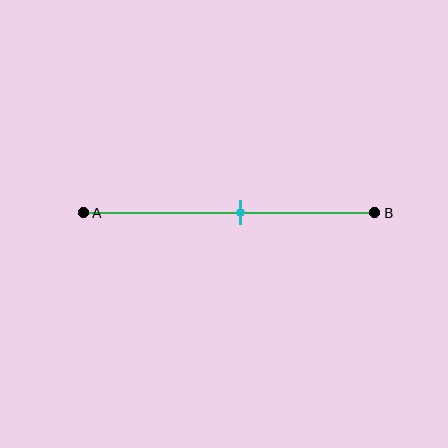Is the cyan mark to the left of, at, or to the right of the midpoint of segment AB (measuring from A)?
The cyan mark is to the right of the midpoint of segment AB.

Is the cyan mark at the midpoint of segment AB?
No, the mark is at about 55% from A, not at the 50% midpoint.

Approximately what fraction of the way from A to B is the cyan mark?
The cyan mark is approximately 55% of the way from A to B.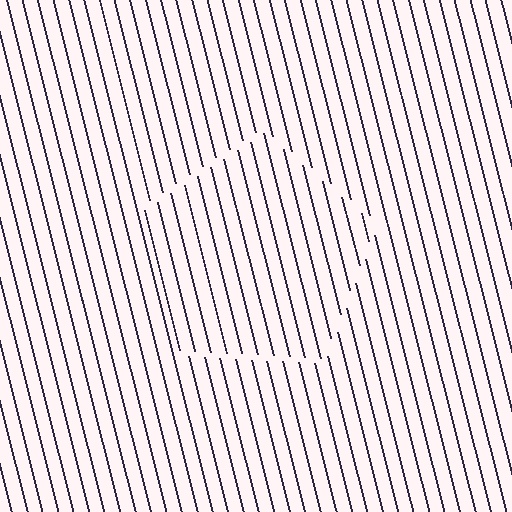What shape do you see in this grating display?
An illusory pentagon. The interior of the shape contains the same grating, shifted by half a period — the contour is defined by the phase discontinuity where line-ends from the inner and outer gratings abut.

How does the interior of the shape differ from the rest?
The interior of the shape contains the same grating, shifted by half a period — the contour is defined by the phase discontinuity where line-ends from the inner and outer gratings abut.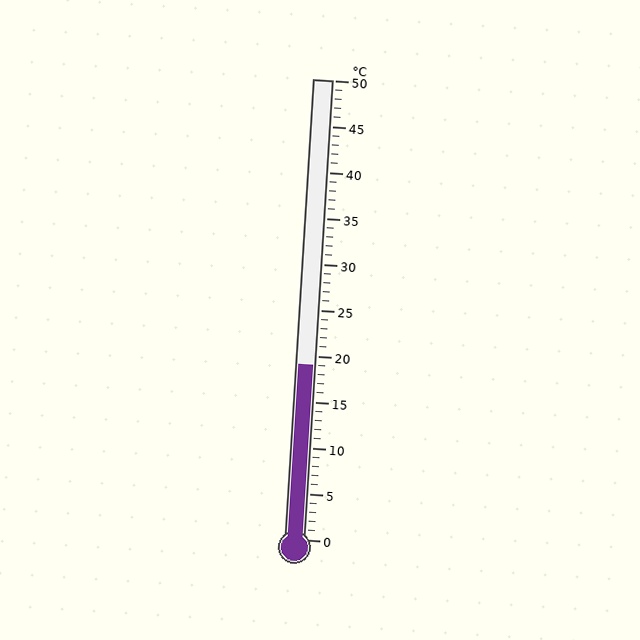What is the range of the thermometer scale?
The thermometer scale ranges from 0°C to 50°C.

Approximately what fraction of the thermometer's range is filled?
The thermometer is filled to approximately 40% of its range.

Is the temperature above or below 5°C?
The temperature is above 5°C.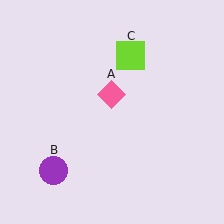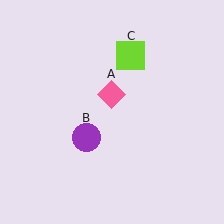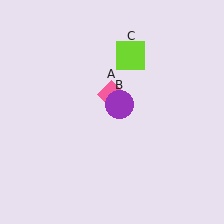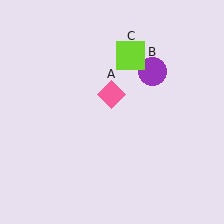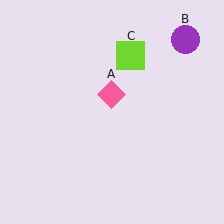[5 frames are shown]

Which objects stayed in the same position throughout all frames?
Pink diamond (object A) and lime square (object C) remained stationary.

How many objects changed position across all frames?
1 object changed position: purple circle (object B).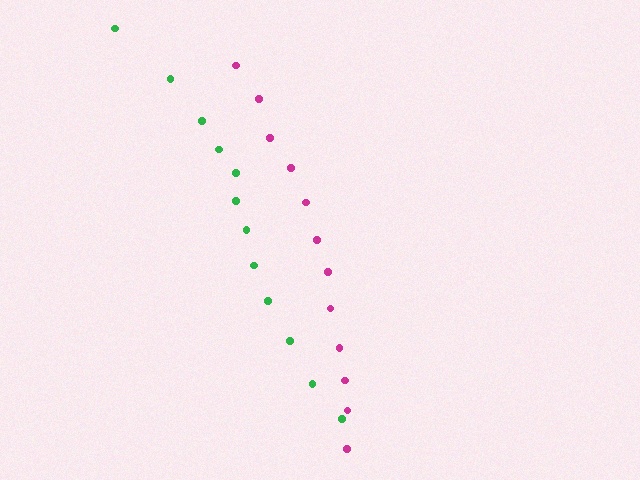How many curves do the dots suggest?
There are 2 distinct paths.